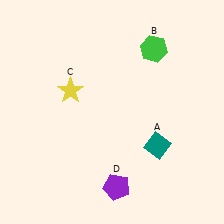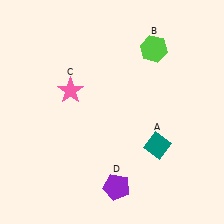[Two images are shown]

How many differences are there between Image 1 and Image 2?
There are 2 differences between the two images.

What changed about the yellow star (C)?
In Image 1, C is yellow. In Image 2, it changed to pink.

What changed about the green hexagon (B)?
In Image 1, B is green. In Image 2, it changed to lime.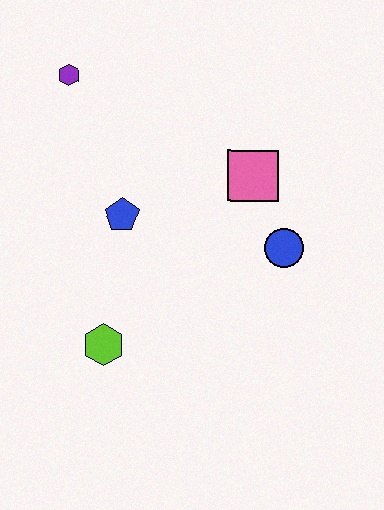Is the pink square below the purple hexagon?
Yes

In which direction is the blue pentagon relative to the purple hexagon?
The blue pentagon is below the purple hexagon.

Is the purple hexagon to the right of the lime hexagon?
No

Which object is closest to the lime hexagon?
The blue pentagon is closest to the lime hexagon.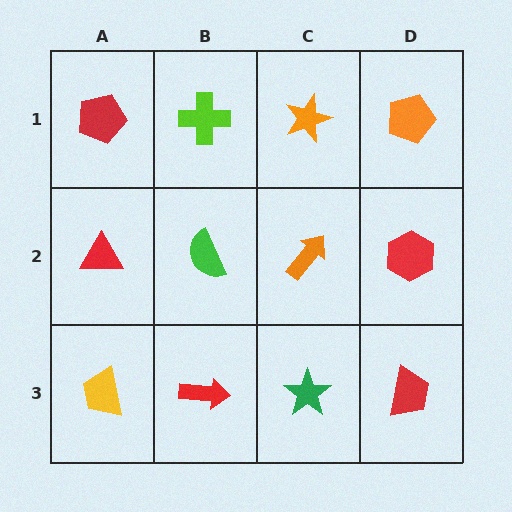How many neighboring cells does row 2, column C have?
4.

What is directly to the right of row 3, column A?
A red arrow.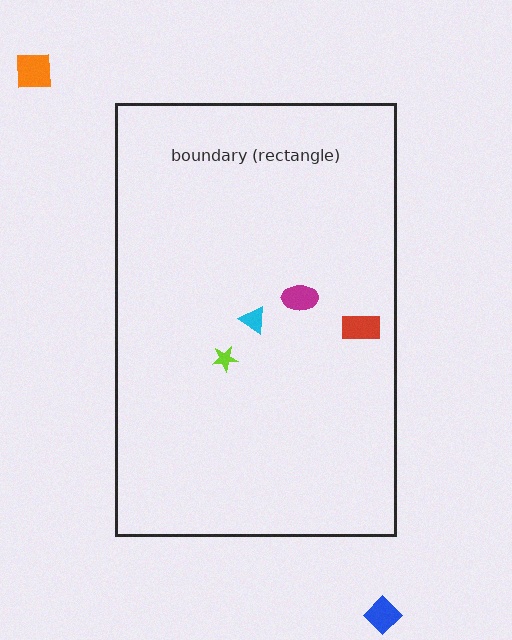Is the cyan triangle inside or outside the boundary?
Inside.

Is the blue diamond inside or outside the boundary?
Outside.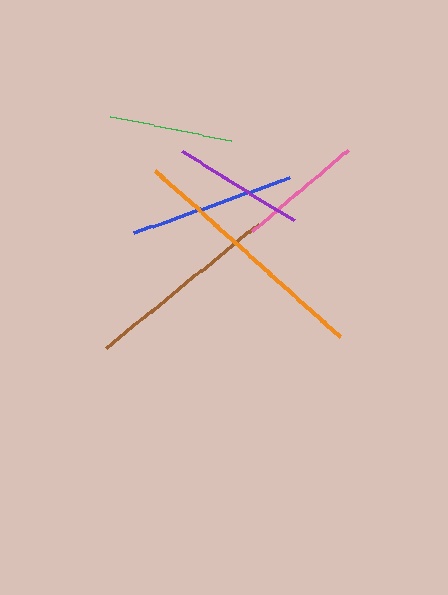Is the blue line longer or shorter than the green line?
The blue line is longer than the green line.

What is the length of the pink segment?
The pink segment is approximately 125 pixels long.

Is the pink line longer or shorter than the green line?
The pink line is longer than the green line.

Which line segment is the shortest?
The green line is the shortest at approximately 123 pixels.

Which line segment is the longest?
The orange line is the longest at approximately 250 pixels.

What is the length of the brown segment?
The brown segment is approximately 196 pixels long.